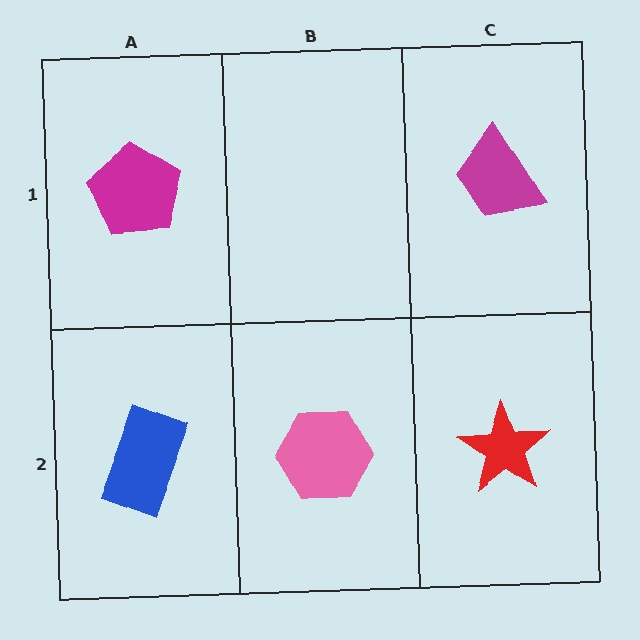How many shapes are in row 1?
2 shapes.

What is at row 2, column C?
A red star.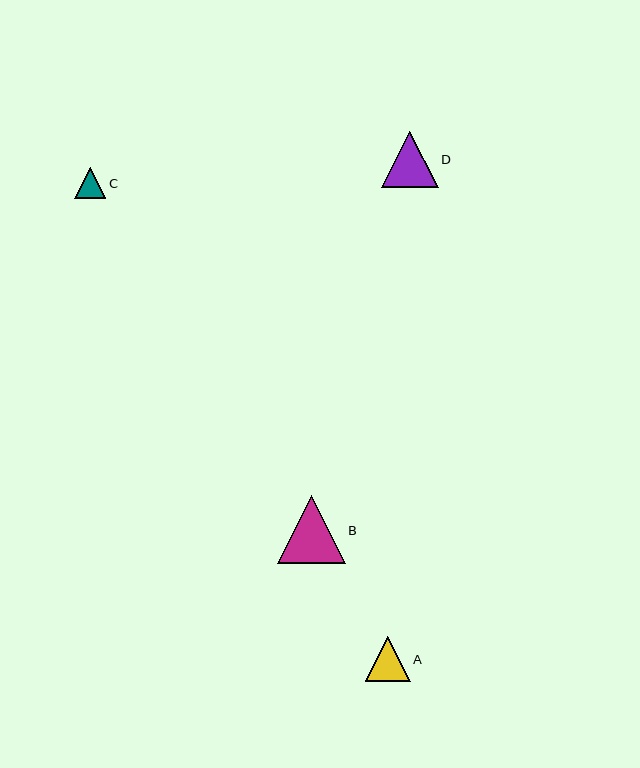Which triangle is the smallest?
Triangle C is the smallest with a size of approximately 31 pixels.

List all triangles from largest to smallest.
From largest to smallest: B, D, A, C.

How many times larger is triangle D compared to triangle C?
Triangle D is approximately 1.8 times the size of triangle C.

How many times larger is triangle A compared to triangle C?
Triangle A is approximately 1.5 times the size of triangle C.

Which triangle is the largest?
Triangle B is the largest with a size of approximately 68 pixels.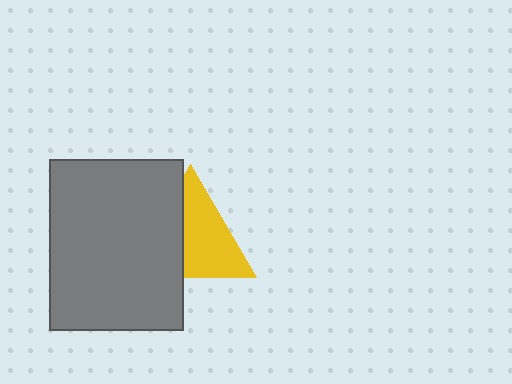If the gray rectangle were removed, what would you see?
You would see the complete yellow triangle.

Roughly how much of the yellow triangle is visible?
About half of it is visible (roughly 60%).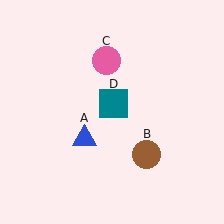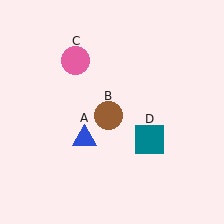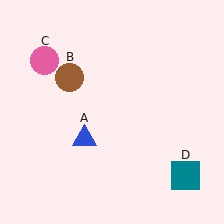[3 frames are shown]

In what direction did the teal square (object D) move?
The teal square (object D) moved down and to the right.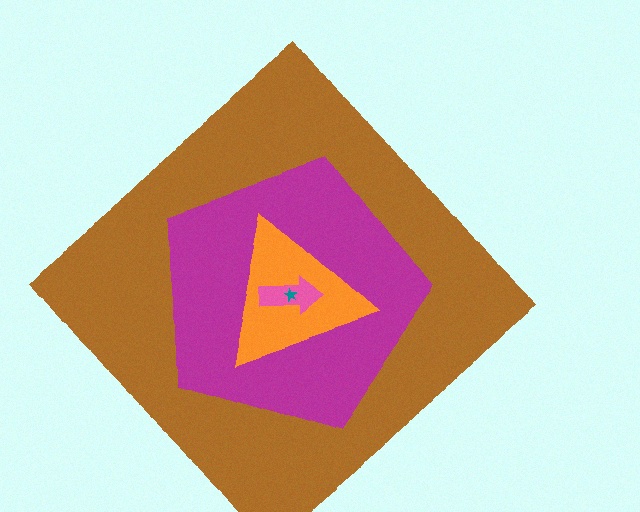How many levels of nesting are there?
5.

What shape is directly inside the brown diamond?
The magenta pentagon.